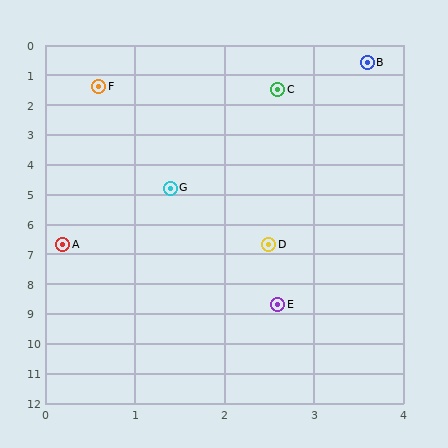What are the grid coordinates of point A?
Point A is at approximately (0.2, 6.7).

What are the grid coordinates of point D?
Point D is at approximately (2.5, 6.7).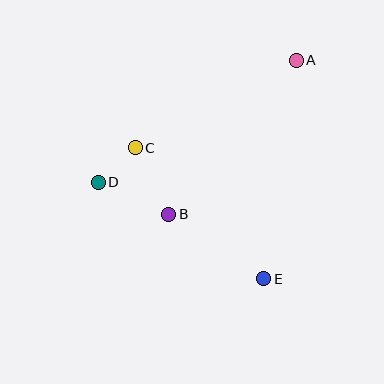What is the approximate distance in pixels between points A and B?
The distance between A and B is approximately 200 pixels.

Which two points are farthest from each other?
Points A and D are farthest from each other.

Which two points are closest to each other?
Points C and D are closest to each other.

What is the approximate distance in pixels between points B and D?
The distance between B and D is approximately 77 pixels.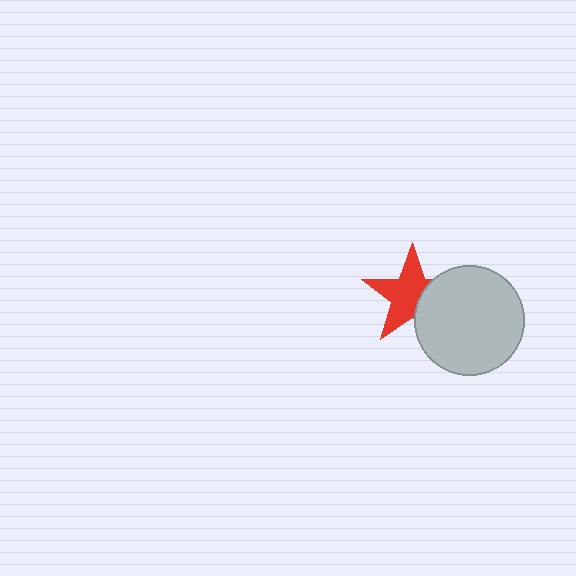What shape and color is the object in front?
The object in front is a light gray circle.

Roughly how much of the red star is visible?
Most of it is visible (roughly 66%).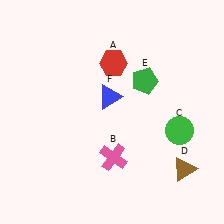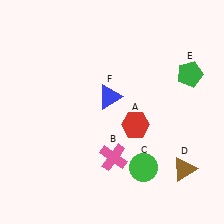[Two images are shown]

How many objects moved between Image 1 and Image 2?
3 objects moved between the two images.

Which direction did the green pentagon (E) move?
The green pentagon (E) moved right.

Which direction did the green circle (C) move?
The green circle (C) moved down.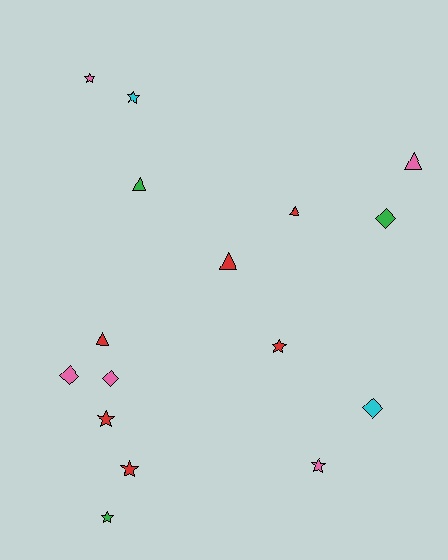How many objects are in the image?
There are 16 objects.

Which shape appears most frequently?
Star, with 7 objects.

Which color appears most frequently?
Red, with 6 objects.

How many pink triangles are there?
There is 1 pink triangle.